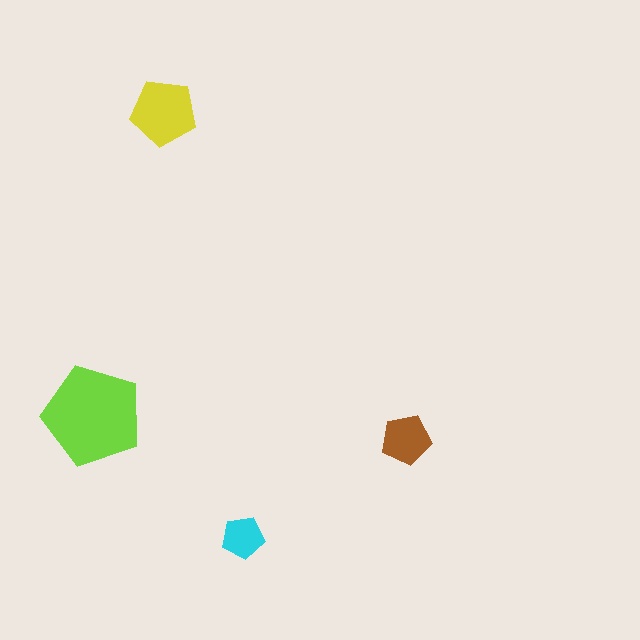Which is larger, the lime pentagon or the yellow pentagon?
The lime one.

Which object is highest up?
The yellow pentagon is topmost.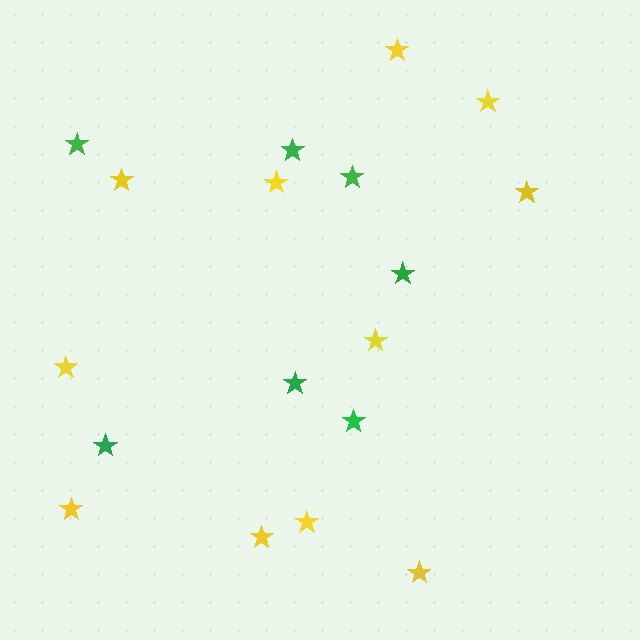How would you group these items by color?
There are 2 groups: one group of yellow stars (11) and one group of green stars (7).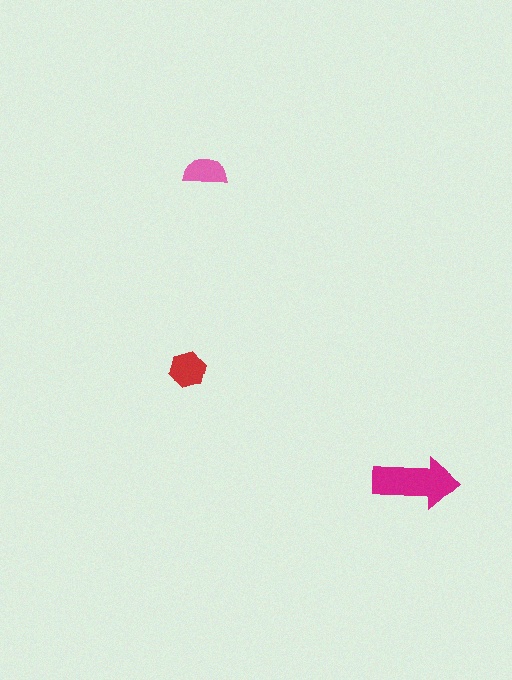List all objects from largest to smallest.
The magenta arrow, the red hexagon, the pink semicircle.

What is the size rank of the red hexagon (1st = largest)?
2nd.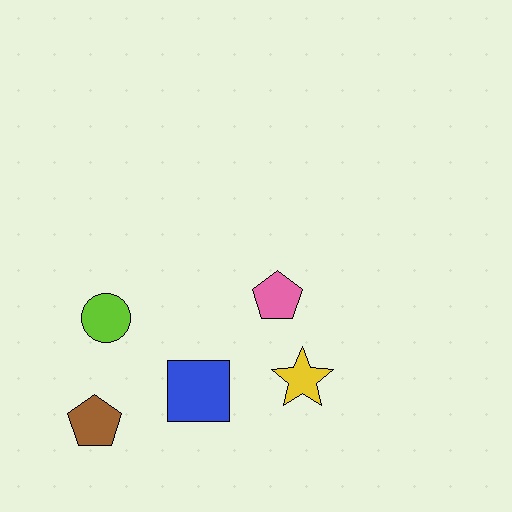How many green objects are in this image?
There are no green objects.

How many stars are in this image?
There is 1 star.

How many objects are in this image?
There are 5 objects.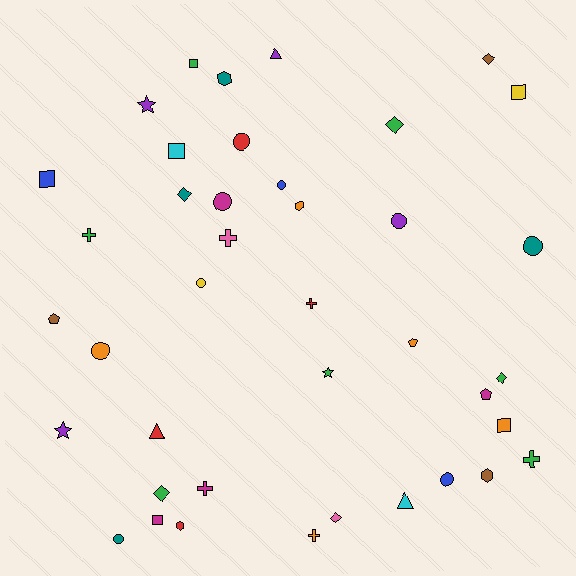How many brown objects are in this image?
There are 3 brown objects.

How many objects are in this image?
There are 40 objects.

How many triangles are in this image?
There are 3 triangles.